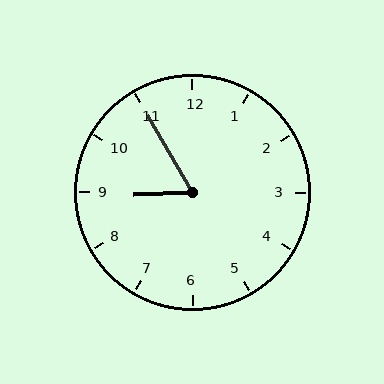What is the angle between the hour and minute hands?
Approximately 62 degrees.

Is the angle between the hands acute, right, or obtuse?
It is acute.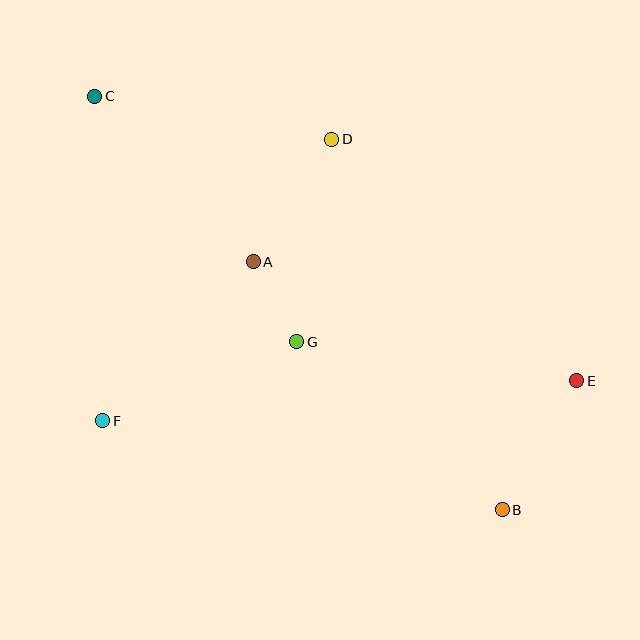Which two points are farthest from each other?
Points B and C are farthest from each other.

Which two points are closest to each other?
Points A and G are closest to each other.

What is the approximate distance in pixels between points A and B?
The distance between A and B is approximately 351 pixels.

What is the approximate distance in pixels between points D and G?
The distance between D and G is approximately 206 pixels.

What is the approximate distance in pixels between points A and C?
The distance between A and C is approximately 229 pixels.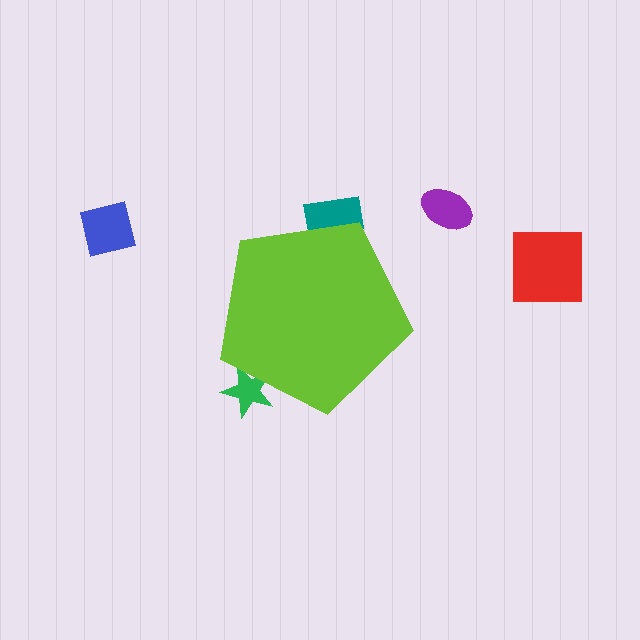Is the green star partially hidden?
Yes, the green star is partially hidden behind the lime pentagon.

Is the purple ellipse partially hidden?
No, the purple ellipse is fully visible.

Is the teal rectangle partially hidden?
Yes, the teal rectangle is partially hidden behind the lime pentagon.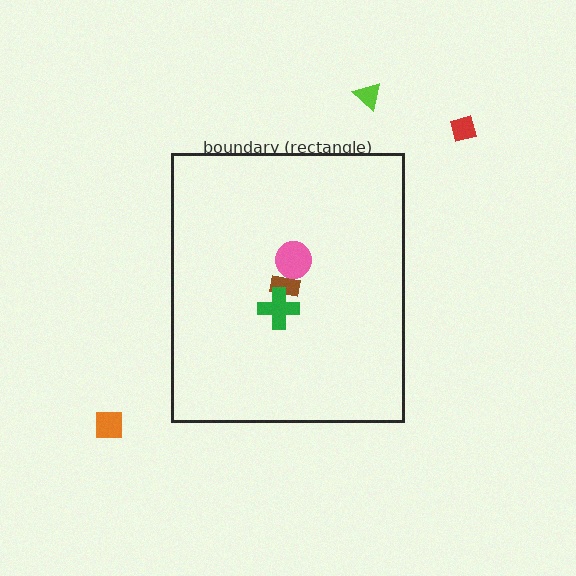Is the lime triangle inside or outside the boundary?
Outside.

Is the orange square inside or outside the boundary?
Outside.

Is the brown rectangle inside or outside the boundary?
Inside.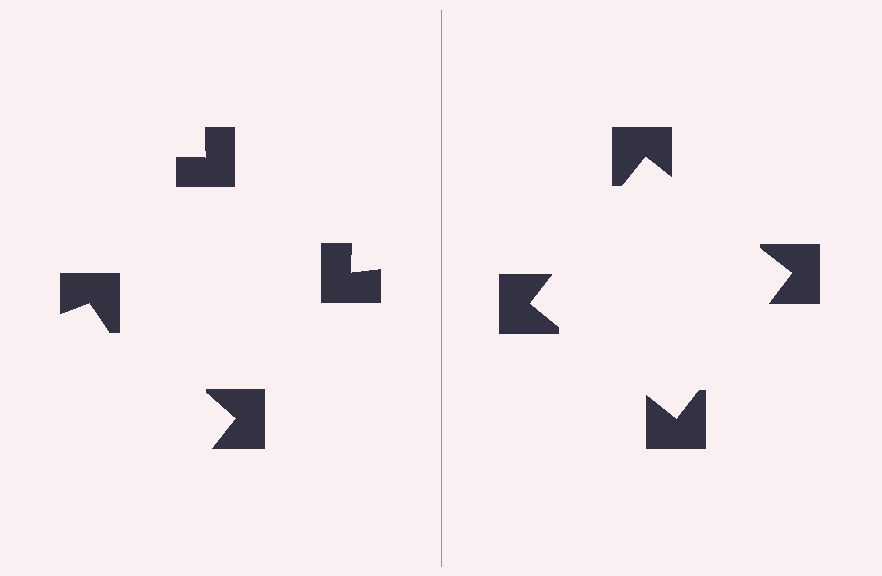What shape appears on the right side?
An illusory square.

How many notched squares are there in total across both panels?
8 — 4 on each side.